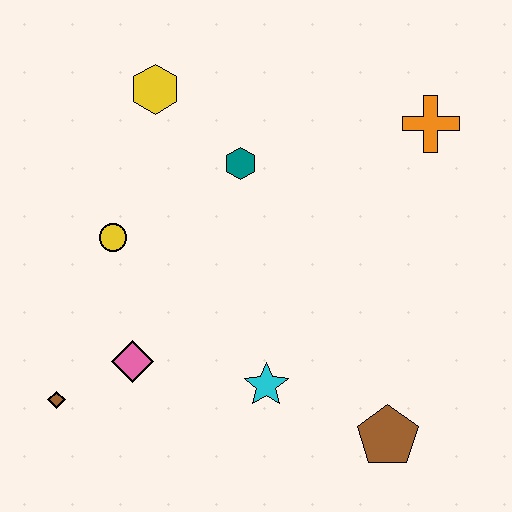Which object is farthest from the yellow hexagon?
The brown pentagon is farthest from the yellow hexagon.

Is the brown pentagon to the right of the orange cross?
No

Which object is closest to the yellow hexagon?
The teal hexagon is closest to the yellow hexagon.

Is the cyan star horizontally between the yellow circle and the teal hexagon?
No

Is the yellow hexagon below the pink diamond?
No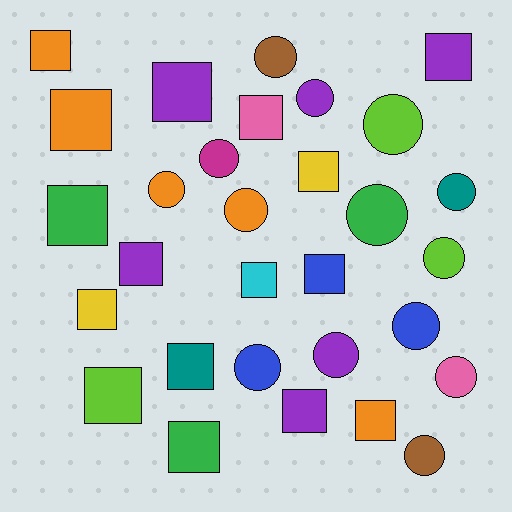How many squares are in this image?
There are 16 squares.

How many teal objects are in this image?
There are 2 teal objects.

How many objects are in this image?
There are 30 objects.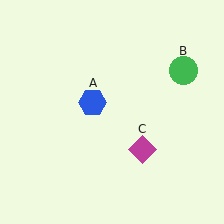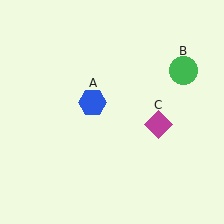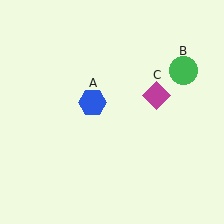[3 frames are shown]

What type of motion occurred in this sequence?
The magenta diamond (object C) rotated counterclockwise around the center of the scene.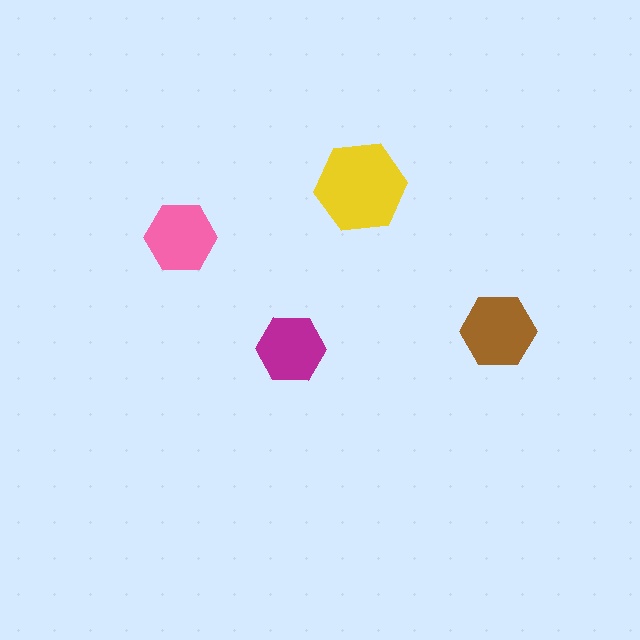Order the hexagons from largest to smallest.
the yellow one, the brown one, the pink one, the magenta one.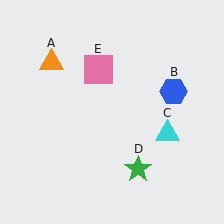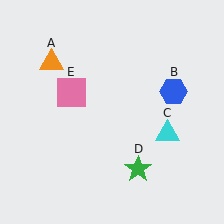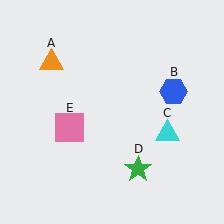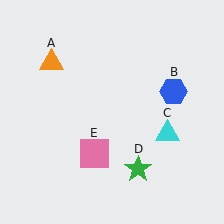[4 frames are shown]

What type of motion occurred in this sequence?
The pink square (object E) rotated counterclockwise around the center of the scene.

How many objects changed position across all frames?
1 object changed position: pink square (object E).